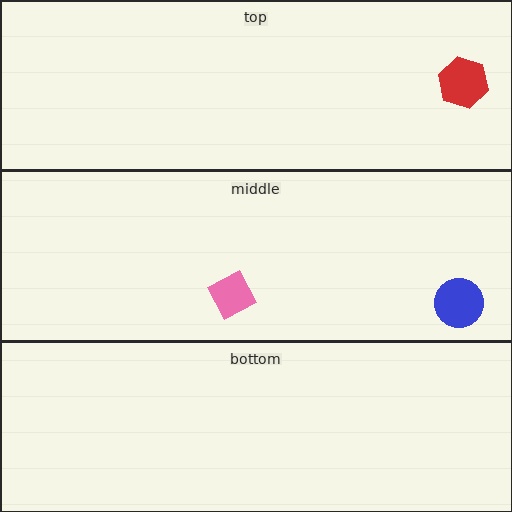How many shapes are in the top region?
1.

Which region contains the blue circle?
The middle region.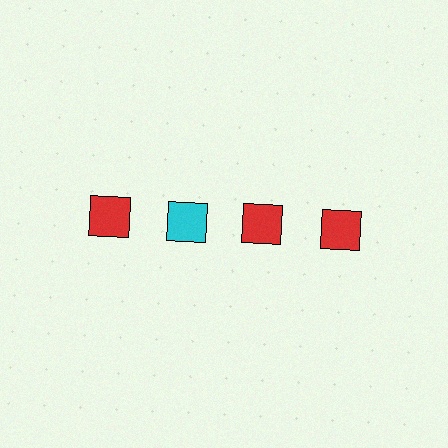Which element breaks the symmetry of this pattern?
The cyan square in the top row, second from left column breaks the symmetry. All other shapes are red squares.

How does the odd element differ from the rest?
It has a different color: cyan instead of red.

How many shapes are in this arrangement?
There are 4 shapes arranged in a grid pattern.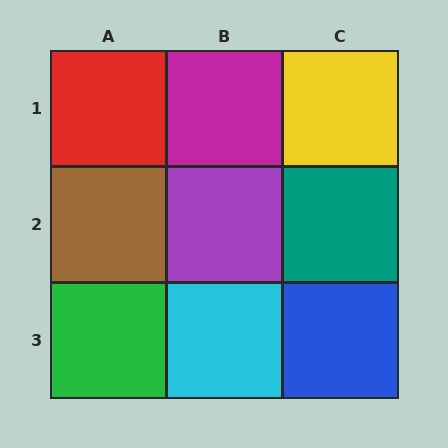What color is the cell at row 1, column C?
Yellow.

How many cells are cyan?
1 cell is cyan.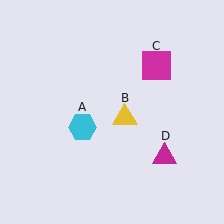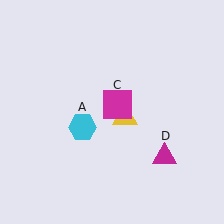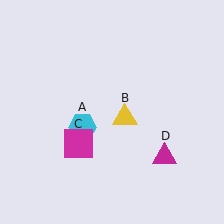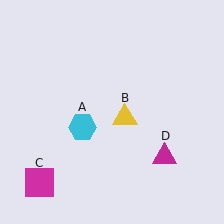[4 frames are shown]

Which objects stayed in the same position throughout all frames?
Cyan hexagon (object A) and yellow triangle (object B) and magenta triangle (object D) remained stationary.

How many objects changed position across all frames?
1 object changed position: magenta square (object C).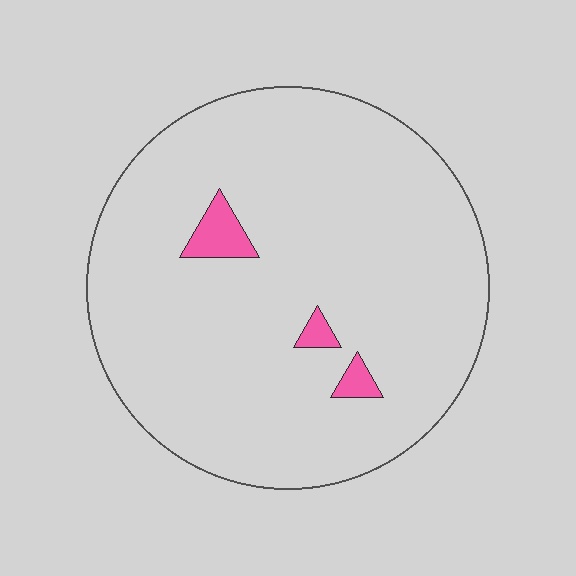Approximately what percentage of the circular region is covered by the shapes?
Approximately 5%.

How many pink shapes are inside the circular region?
3.